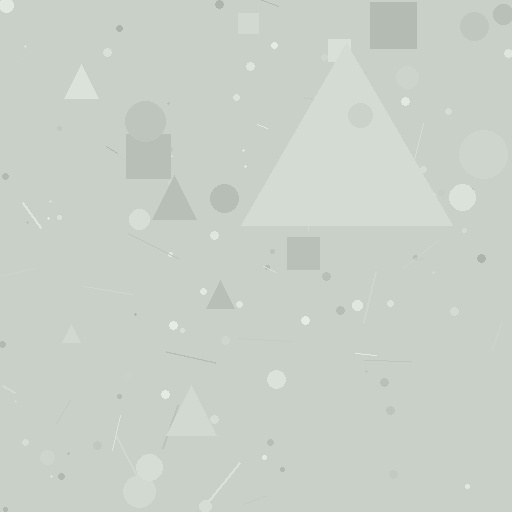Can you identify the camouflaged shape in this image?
The camouflaged shape is a triangle.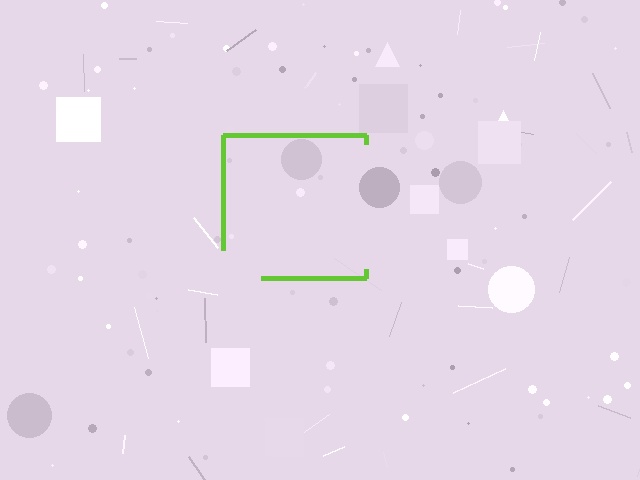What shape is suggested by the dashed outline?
The dashed outline suggests a square.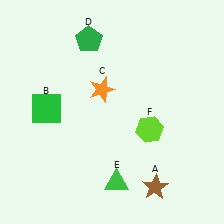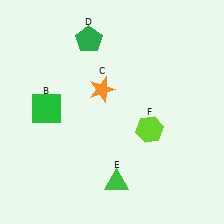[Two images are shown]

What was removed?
The brown star (A) was removed in Image 2.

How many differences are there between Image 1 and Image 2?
There is 1 difference between the two images.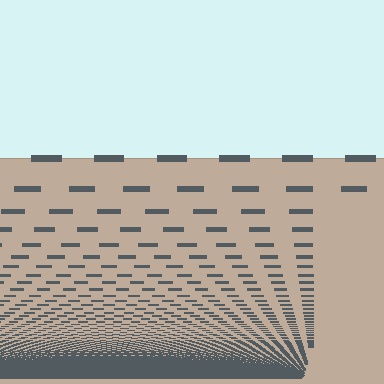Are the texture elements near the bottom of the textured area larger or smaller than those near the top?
Smaller. The gradient is inverted — elements near the bottom are smaller and denser.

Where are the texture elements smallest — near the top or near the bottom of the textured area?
Near the bottom.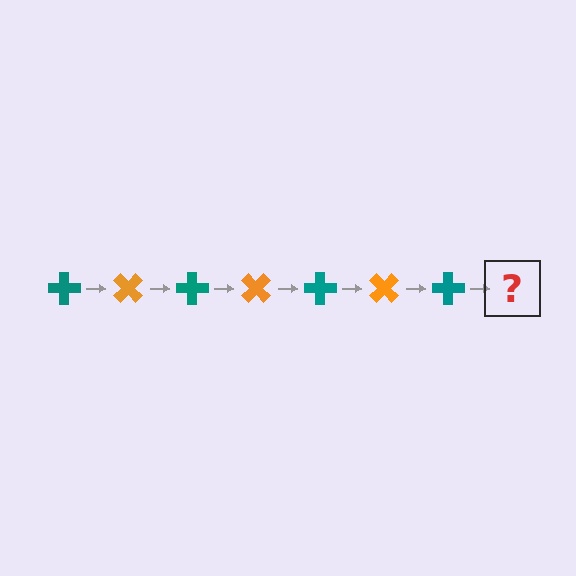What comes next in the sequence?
The next element should be an orange cross, rotated 315 degrees from the start.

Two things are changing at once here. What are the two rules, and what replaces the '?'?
The two rules are that it rotates 45 degrees each step and the color cycles through teal and orange. The '?' should be an orange cross, rotated 315 degrees from the start.